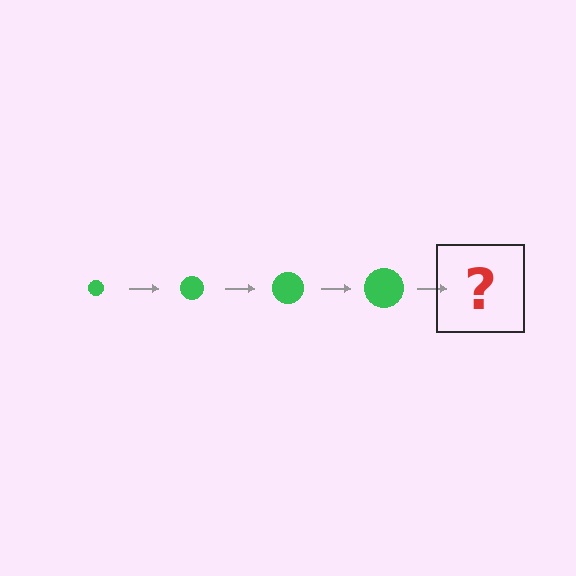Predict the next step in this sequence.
The next step is a green circle, larger than the previous one.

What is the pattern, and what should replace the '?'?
The pattern is that the circle gets progressively larger each step. The '?' should be a green circle, larger than the previous one.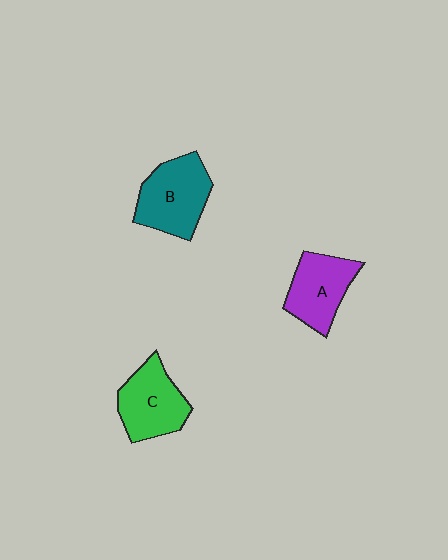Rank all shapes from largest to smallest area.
From largest to smallest: B (teal), C (green), A (purple).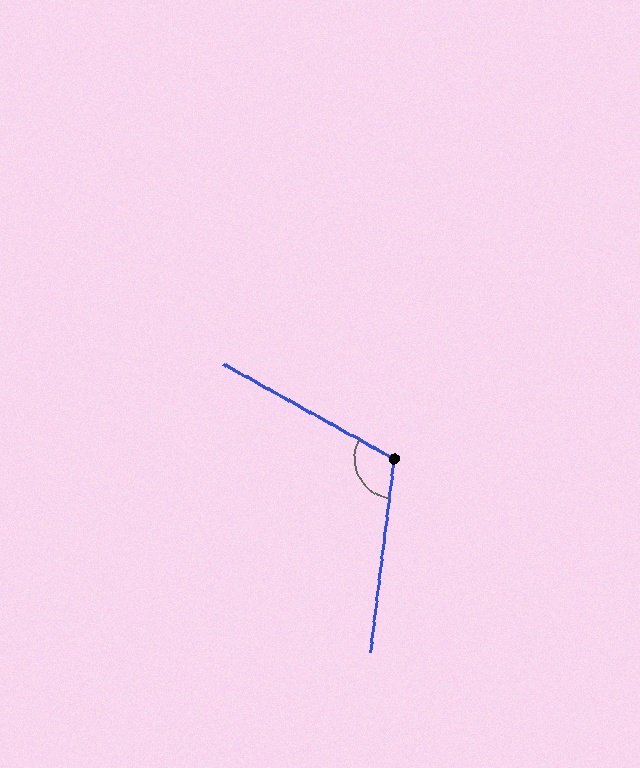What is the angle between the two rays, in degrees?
Approximately 112 degrees.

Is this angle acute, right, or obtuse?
It is obtuse.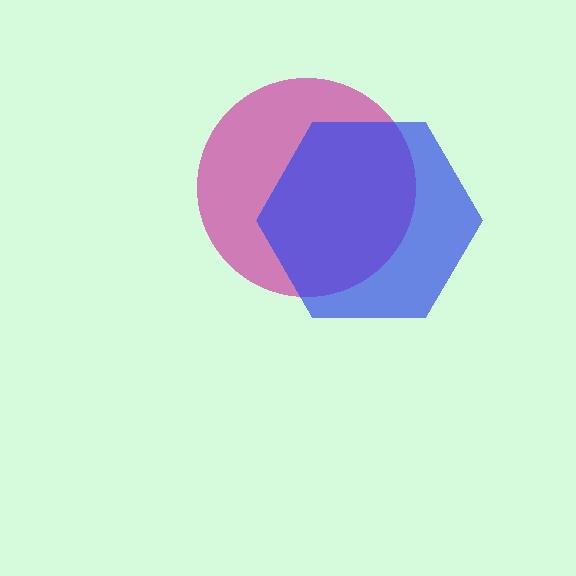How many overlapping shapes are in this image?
There are 2 overlapping shapes in the image.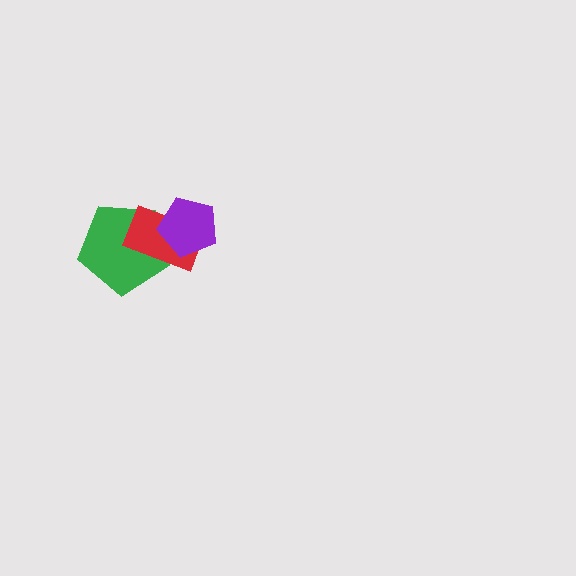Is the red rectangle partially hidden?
Yes, it is partially covered by another shape.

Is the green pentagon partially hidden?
Yes, it is partially covered by another shape.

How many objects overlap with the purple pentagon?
2 objects overlap with the purple pentagon.